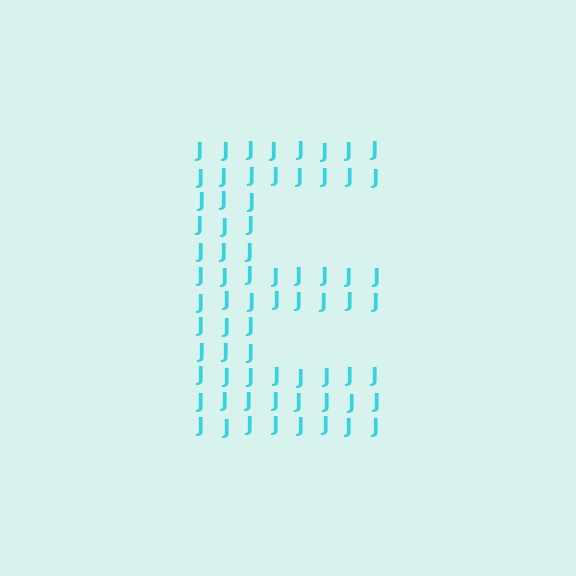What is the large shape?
The large shape is the letter E.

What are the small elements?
The small elements are letter J's.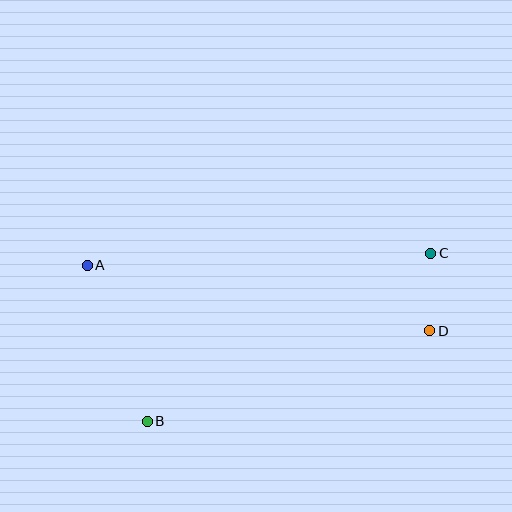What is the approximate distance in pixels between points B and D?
The distance between B and D is approximately 297 pixels.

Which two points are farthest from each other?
Points A and D are farthest from each other.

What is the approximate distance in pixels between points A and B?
The distance between A and B is approximately 167 pixels.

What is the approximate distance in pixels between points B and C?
The distance between B and C is approximately 329 pixels.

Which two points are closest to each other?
Points C and D are closest to each other.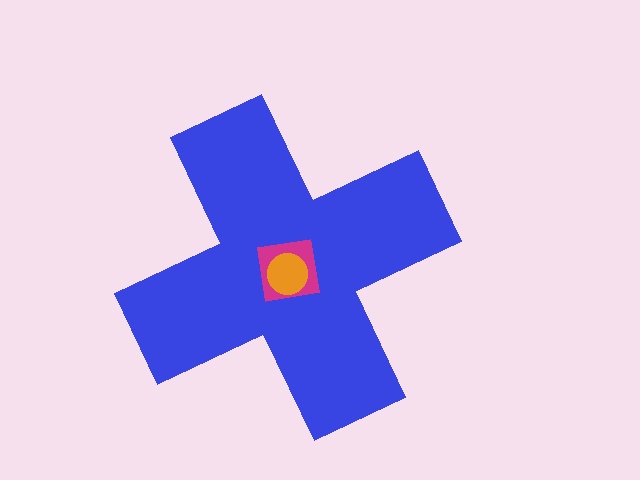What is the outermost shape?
The blue cross.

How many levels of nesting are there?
3.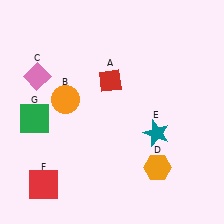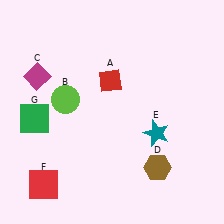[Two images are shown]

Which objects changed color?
B changed from orange to lime. C changed from pink to magenta. D changed from orange to brown.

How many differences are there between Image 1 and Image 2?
There are 3 differences between the two images.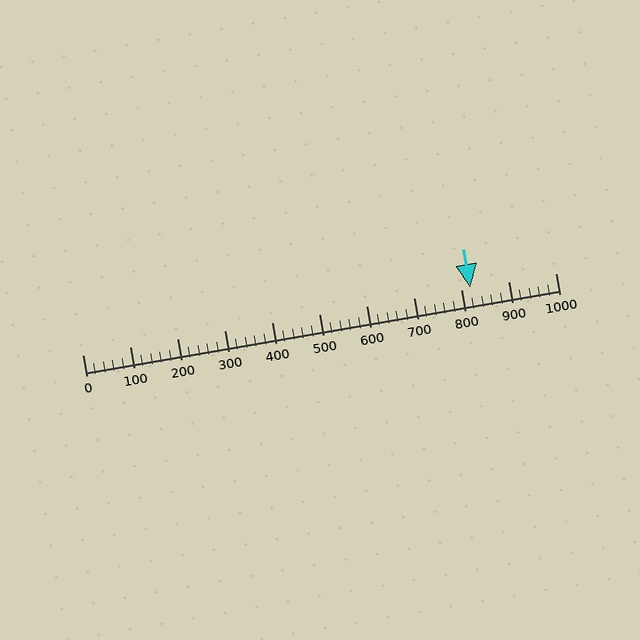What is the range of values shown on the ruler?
The ruler shows values from 0 to 1000.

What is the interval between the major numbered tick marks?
The major tick marks are spaced 100 units apart.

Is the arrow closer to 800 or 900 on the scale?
The arrow is closer to 800.